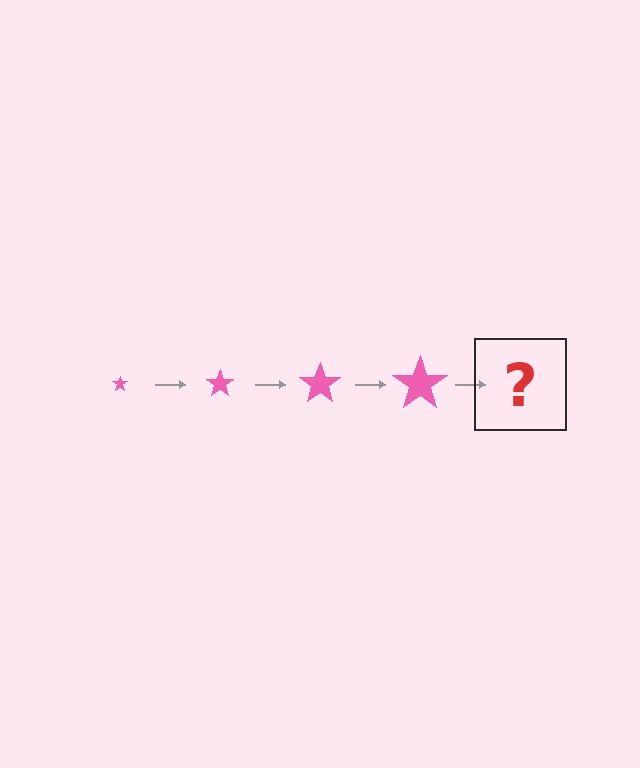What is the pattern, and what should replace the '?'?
The pattern is that the star gets progressively larger each step. The '?' should be a pink star, larger than the previous one.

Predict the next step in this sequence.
The next step is a pink star, larger than the previous one.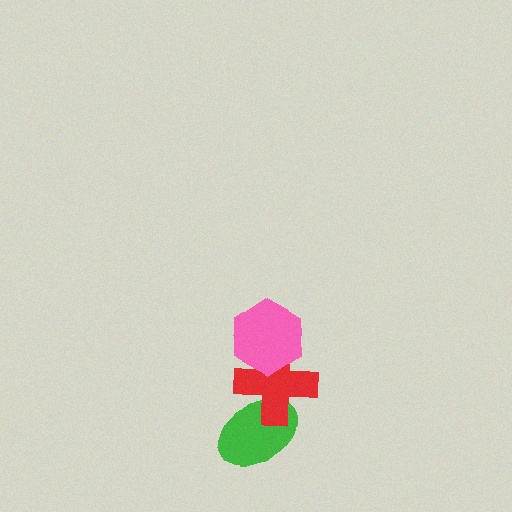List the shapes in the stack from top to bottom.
From top to bottom: the pink hexagon, the red cross, the green ellipse.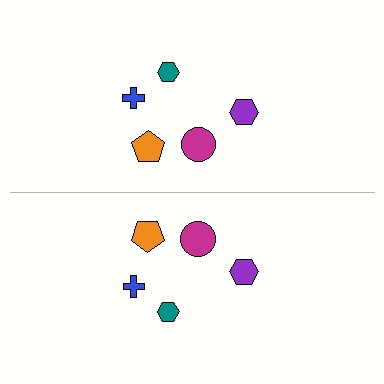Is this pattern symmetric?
Yes, this pattern has bilateral (reflection) symmetry.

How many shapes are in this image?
There are 10 shapes in this image.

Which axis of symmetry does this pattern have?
The pattern has a horizontal axis of symmetry running through the center of the image.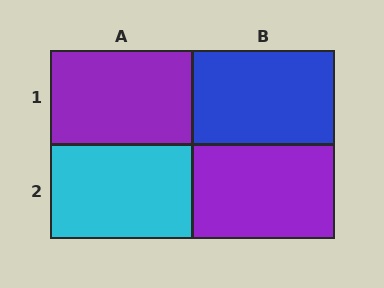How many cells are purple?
2 cells are purple.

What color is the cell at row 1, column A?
Purple.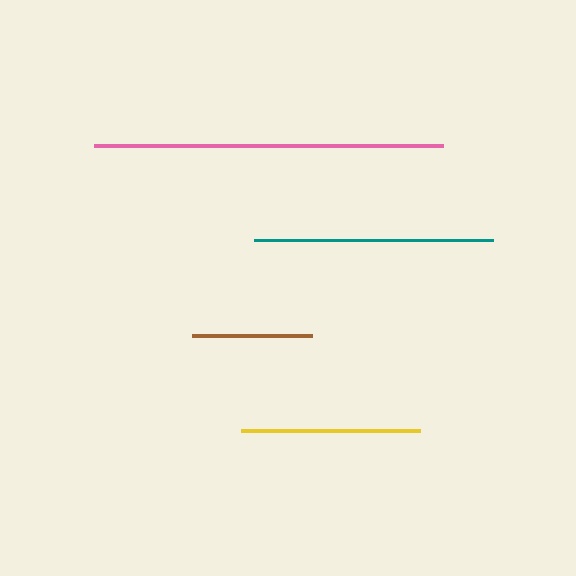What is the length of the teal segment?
The teal segment is approximately 238 pixels long.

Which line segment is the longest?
The pink line is the longest at approximately 349 pixels.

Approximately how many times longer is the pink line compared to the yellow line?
The pink line is approximately 1.9 times the length of the yellow line.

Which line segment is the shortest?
The brown line is the shortest at approximately 120 pixels.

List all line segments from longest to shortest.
From longest to shortest: pink, teal, yellow, brown.